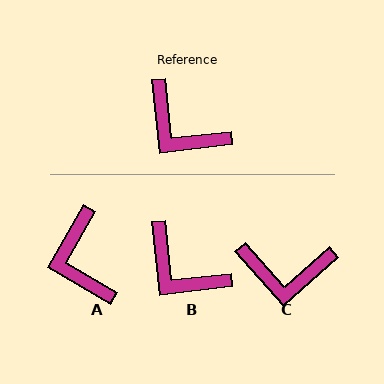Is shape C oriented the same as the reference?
No, it is off by about 36 degrees.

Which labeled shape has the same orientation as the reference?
B.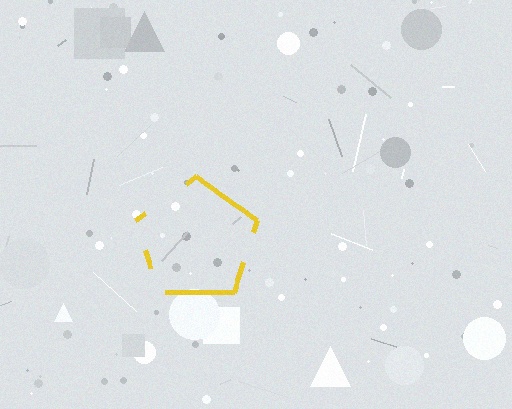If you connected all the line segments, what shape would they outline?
They would outline a pentagon.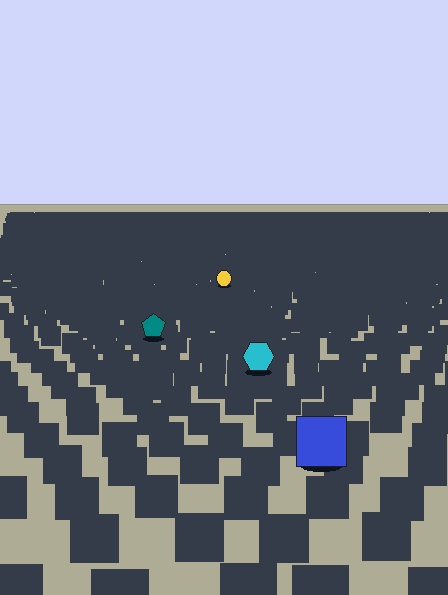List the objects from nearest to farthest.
From nearest to farthest: the blue square, the cyan hexagon, the teal pentagon, the yellow circle.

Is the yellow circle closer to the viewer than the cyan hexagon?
No. The cyan hexagon is closer — you can tell from the texture gradient: the ground texture is coarser near it.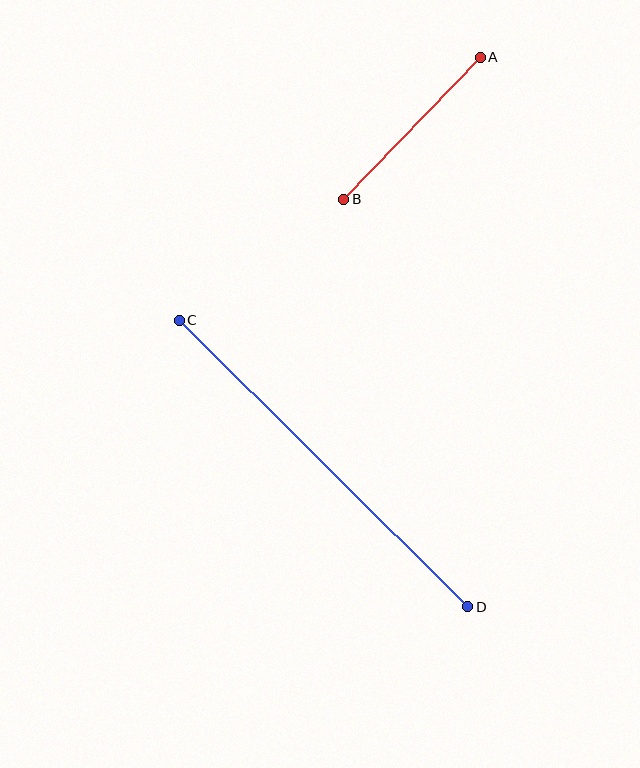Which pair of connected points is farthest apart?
Points C and D are farthest apart.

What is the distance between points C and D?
The distance is approximately 407 pixels.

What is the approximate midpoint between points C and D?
The midpoint is at approximately (323, 464) pixels.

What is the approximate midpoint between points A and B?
The midpoint is at approximately (412, 128) pixels.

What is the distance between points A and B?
The distance is approximately 197 pixels.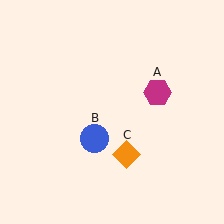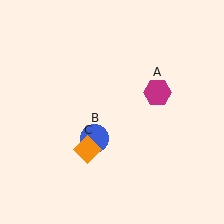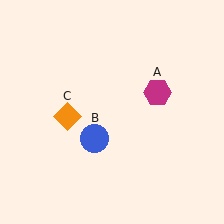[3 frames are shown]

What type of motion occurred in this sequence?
The orange diamond (object C) rotated clockwise around the center of the scene.